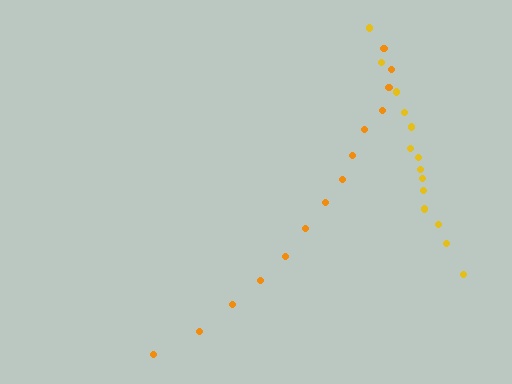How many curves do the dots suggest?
There are 2 distinct paths.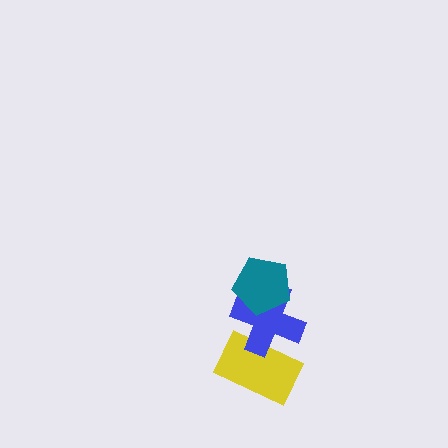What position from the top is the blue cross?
The blue cross is 2nd from the top.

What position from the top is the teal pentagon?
The teal pentagon is 1st from the top.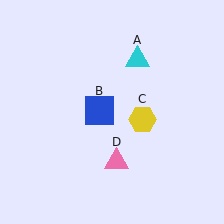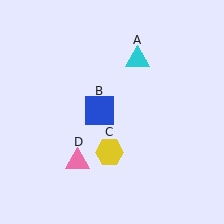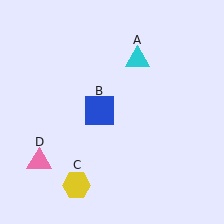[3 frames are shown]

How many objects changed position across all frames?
2 objects changed position: yellow hexagon (object C), pink triangle (object D).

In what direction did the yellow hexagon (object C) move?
The yellow hexagon (object C) moved down and to the left.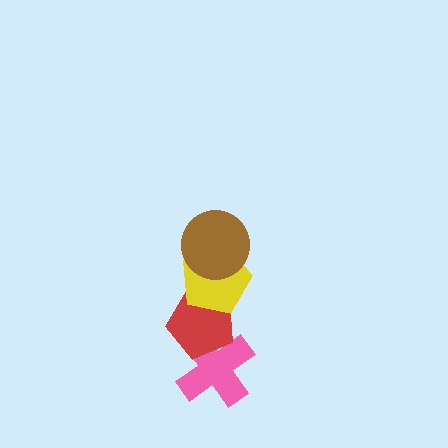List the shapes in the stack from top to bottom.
From top to bottom: the brown circle, the yellow pentagon, the red pentagon, the pink cross.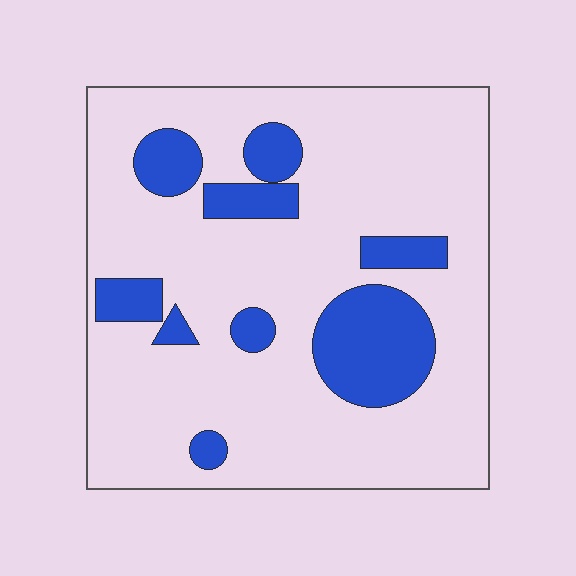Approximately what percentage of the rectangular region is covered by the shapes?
Approximately 20%.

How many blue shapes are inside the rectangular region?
9.